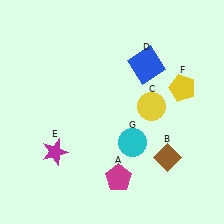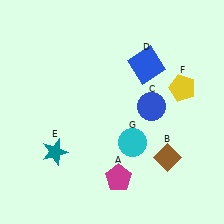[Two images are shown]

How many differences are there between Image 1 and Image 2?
There are 2 differences between the two images.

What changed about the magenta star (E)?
In Image 1, E is magenta. In Image 2, it changed to teal.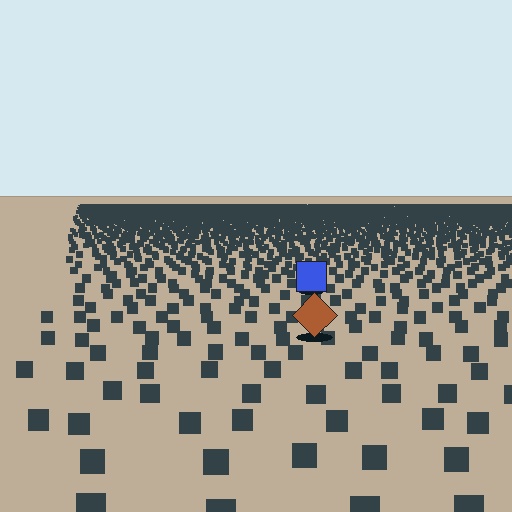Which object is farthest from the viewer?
The blue square is farthest from the viewer. It appears smaller and the ground texture around it is denser.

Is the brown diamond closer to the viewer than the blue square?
Yes. The brown diamond is closer — you can tell from the texture gradient: the ground texture is coarser near it.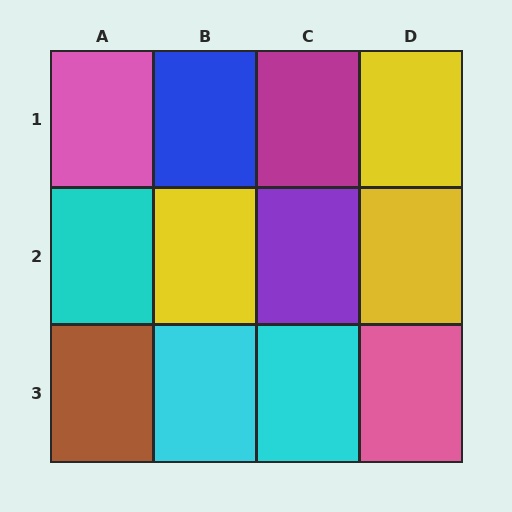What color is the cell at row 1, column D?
Yellow.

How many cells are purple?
1 cell is purple.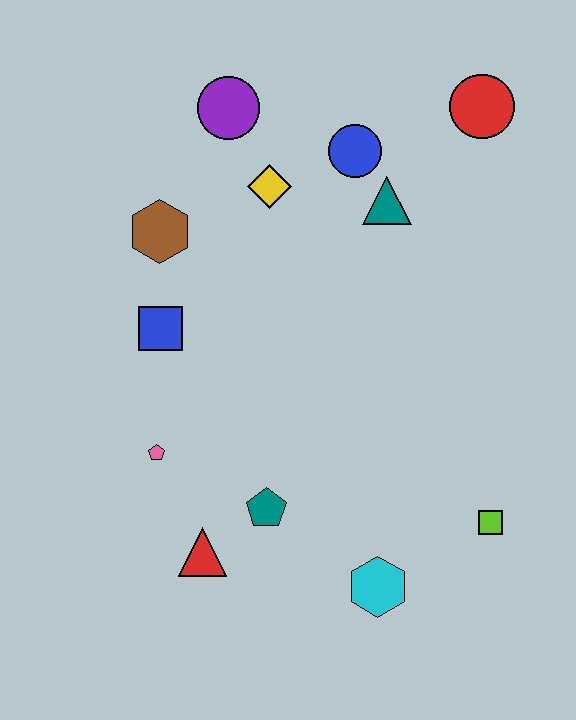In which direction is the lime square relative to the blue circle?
The lime square is below the blue circle.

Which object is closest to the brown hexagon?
The blue square is closest to the brown hexagon.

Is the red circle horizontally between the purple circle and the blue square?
No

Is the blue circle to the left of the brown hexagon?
No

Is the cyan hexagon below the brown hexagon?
Yes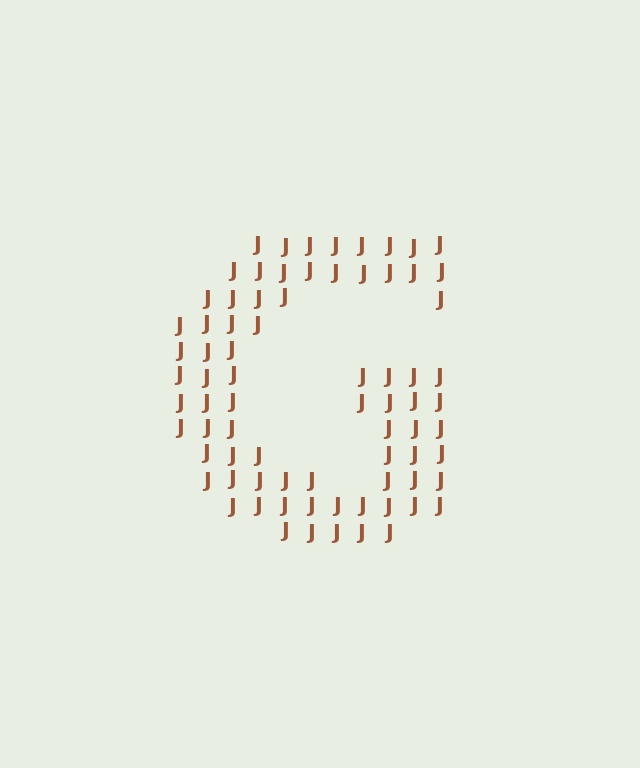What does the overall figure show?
The overall figure shows the letter G.